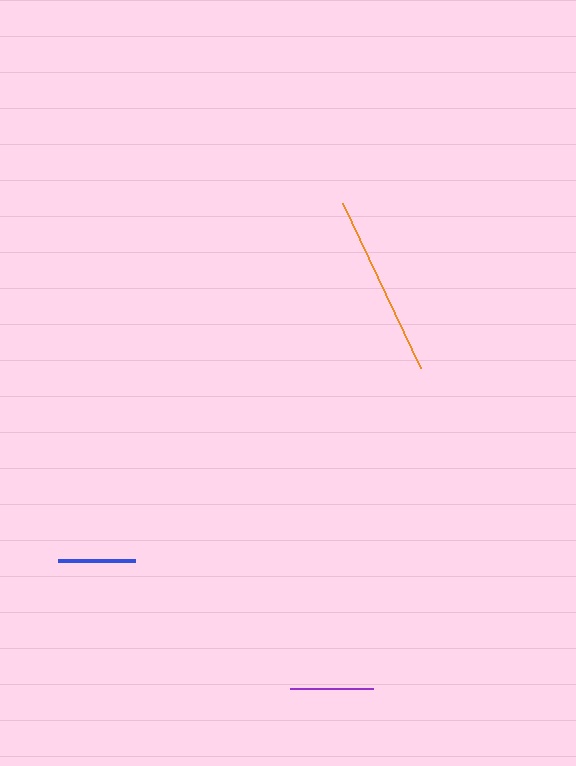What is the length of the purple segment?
The purple segment is approximately 83 pixels long.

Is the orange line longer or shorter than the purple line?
The orange line is longer than the purple line.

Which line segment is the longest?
The orange line is the longest at approximately 182 pixels.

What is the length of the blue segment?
The blue segment is approximately 78 pixels long.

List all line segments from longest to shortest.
From longest to shortest: orange, purple, blue.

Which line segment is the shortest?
The blue line is the shortest at approximately 78 pixels.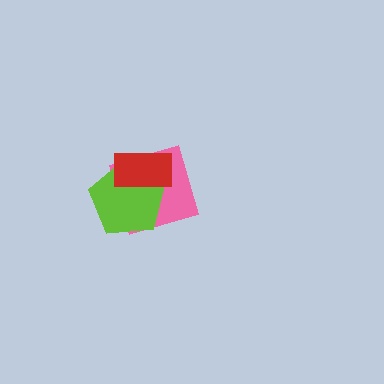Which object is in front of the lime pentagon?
The red rectangle is in front of the lime pentagon.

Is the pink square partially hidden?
Yes, it is partially covered by another shape.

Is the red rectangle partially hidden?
No, no other shape covers it.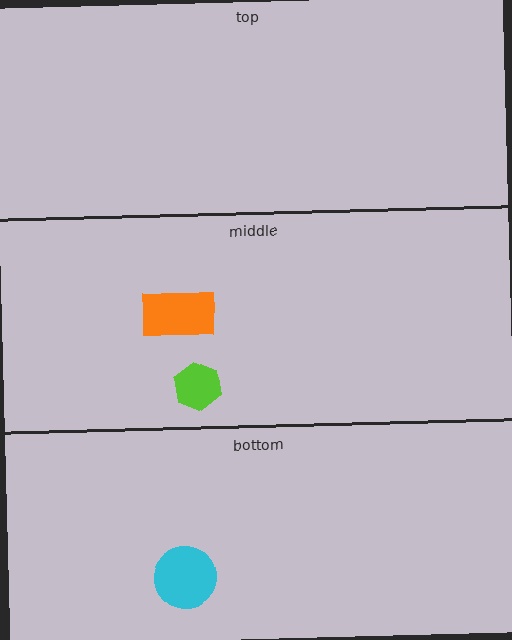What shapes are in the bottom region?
The cyan circle.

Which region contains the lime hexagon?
The middle region.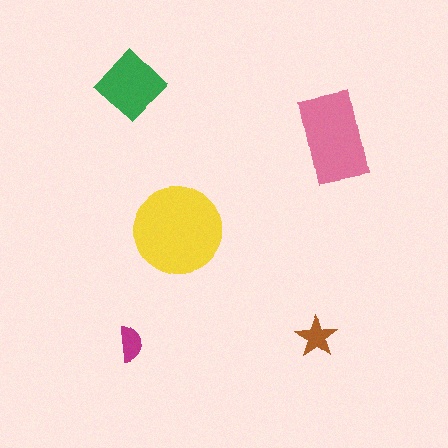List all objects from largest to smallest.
The yellow circle, the pink rectangle, the green diamond, the brown star, the magenta semicircle.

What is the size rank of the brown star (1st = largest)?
4th.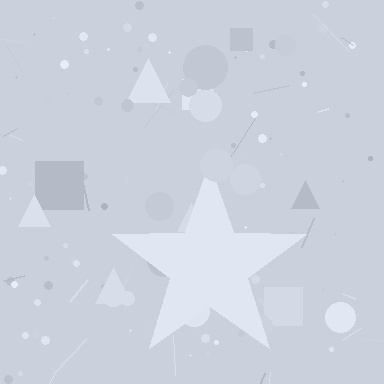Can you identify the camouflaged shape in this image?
The camouflaged shape is a star.